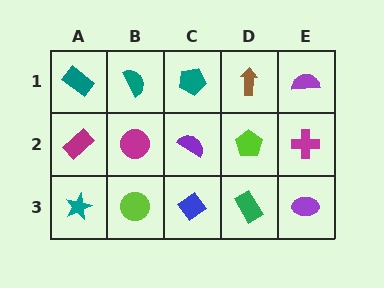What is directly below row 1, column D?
A lime pentagon.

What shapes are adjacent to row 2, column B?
A teal semicircle (row 1, column B), a lime circle (row 3, column B), a magenta rectangle (row 2, column A), a purple semicircle (row 2, column C).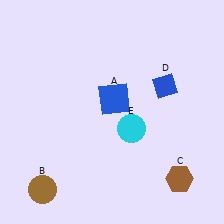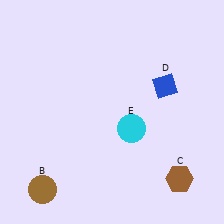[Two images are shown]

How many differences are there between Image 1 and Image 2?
There is 1 difference between the two images.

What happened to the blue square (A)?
The blue square (A) was removed in Image 2. It was in the top-right area of Image 1.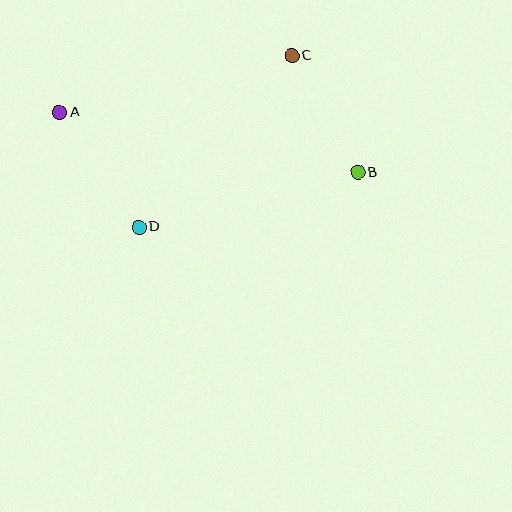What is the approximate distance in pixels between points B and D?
The distance between B and D is approximately 226 pixels.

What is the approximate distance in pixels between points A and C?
The distance between A and C is approximately 239 pixels.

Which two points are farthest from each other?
Points A and B are farthest from each other.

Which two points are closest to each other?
Points B and C are closest to each other.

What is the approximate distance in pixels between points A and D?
The distance between A and D is approximately 140 pixels.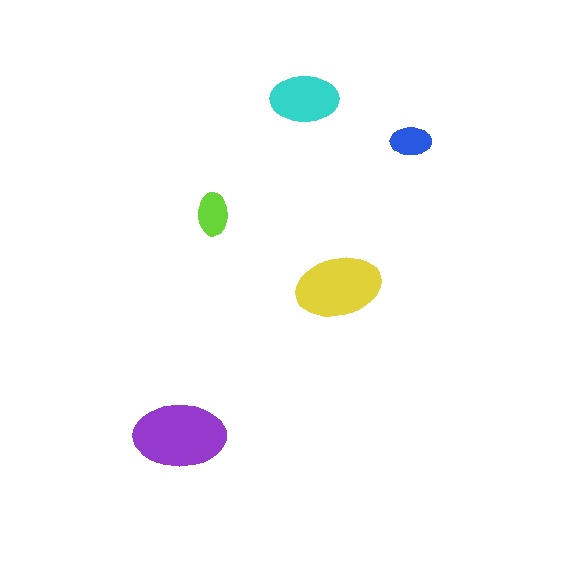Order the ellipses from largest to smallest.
the purple one, the yellow one, the cyan one, the lime one, the blue one.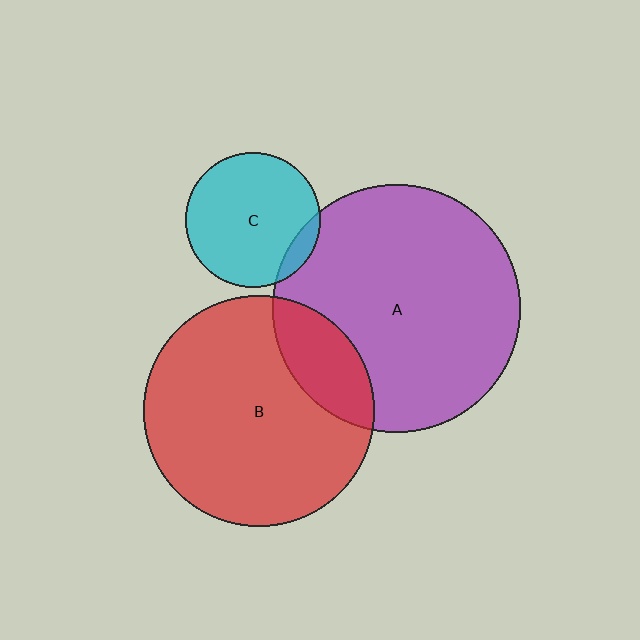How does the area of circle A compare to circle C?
Approximately 3.4 times.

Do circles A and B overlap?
Yes.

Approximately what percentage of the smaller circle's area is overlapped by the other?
Approximately 20%.